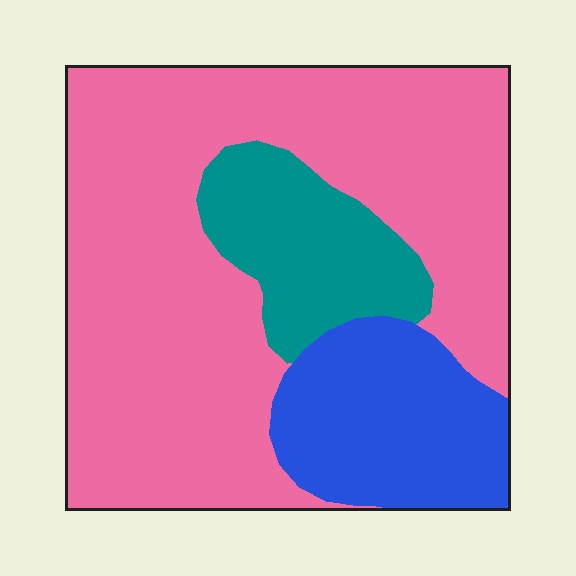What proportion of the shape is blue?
Blue takes up between a sixth and a third of the shape.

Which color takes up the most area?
Pink, at roughly 65%.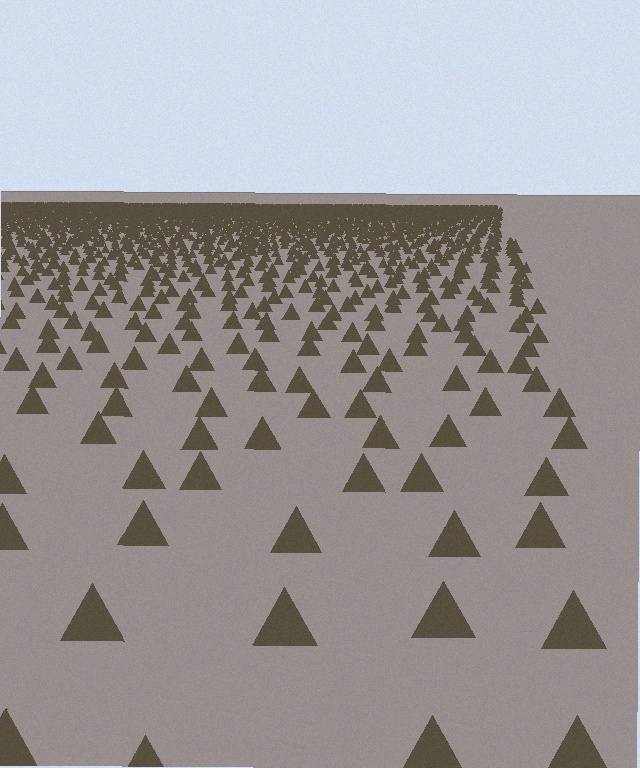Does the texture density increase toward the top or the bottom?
Density increases toward the top.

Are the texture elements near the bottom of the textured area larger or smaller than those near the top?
Larger. Near the bottom, elements are closer to the viewer and appear at a bigger on-screen size.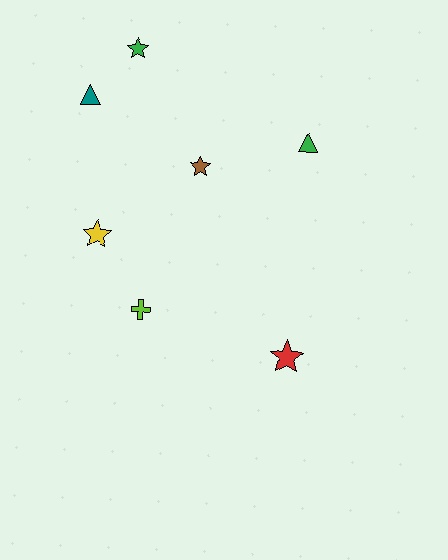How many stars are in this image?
There are 4 stars.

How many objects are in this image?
There are 7 objects.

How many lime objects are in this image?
There is 1 lime object.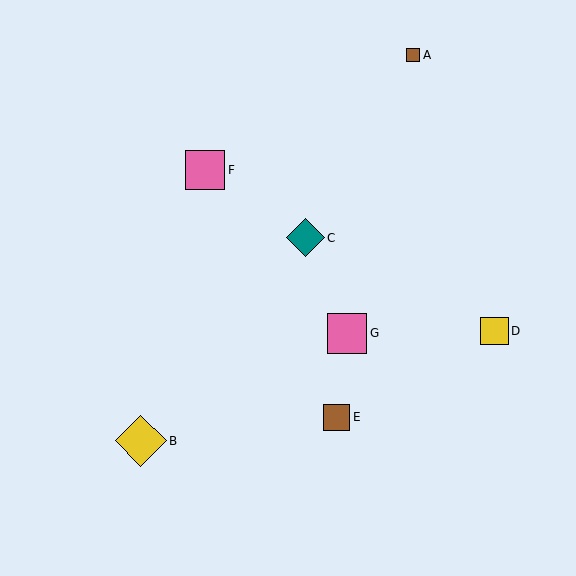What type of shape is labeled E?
Shape E is a brown square.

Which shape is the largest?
The yellow diamond (labeled B) is the largest.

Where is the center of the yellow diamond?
The center of the yellow diamond is at (141, 441).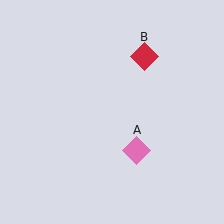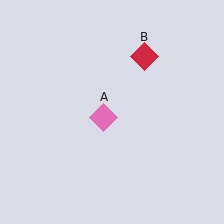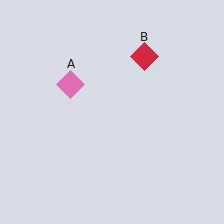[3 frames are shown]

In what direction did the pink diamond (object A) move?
The pink diamond (object A) moved up and to the left.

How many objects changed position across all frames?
1 object changed position: pink diamond (object A).